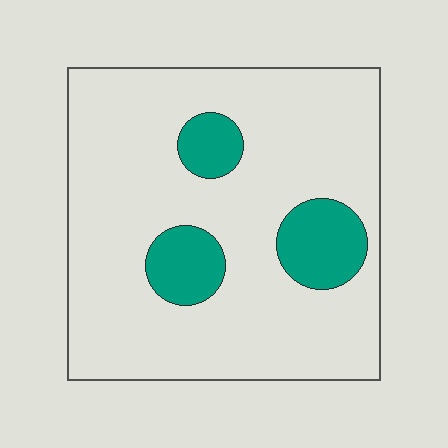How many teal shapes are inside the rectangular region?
3.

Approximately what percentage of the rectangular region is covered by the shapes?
Approximately 15%.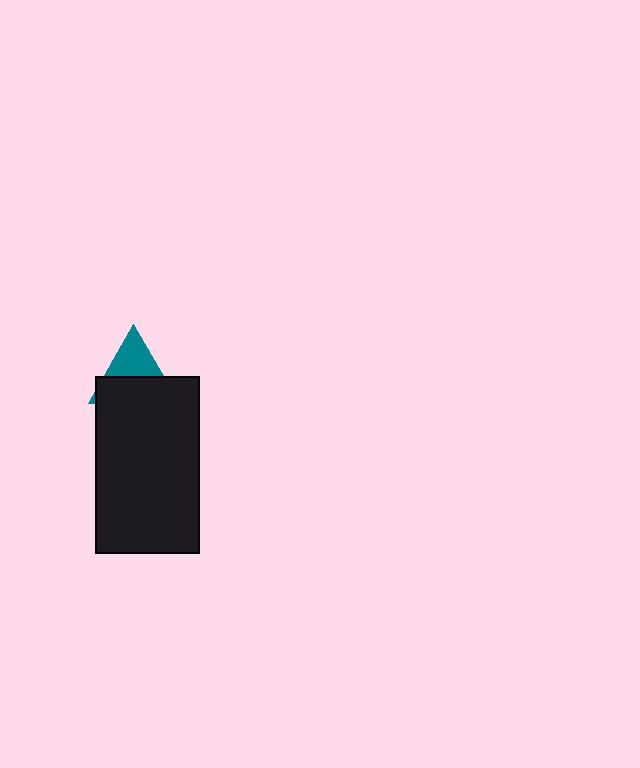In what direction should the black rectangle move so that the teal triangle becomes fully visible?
The black rectangle should move down. That is the shortest direction to clear the overlap and leave the teal triangle fully visible.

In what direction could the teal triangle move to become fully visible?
The teal triangle could move up. That would shift it out from behind the black rectangle entirely.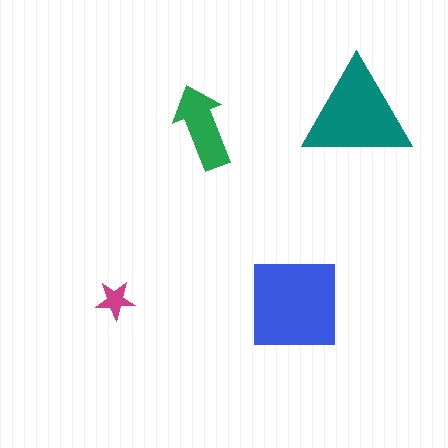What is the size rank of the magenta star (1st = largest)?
4th.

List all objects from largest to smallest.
The blue square, the teal triangle, the green arrow, the magenta star.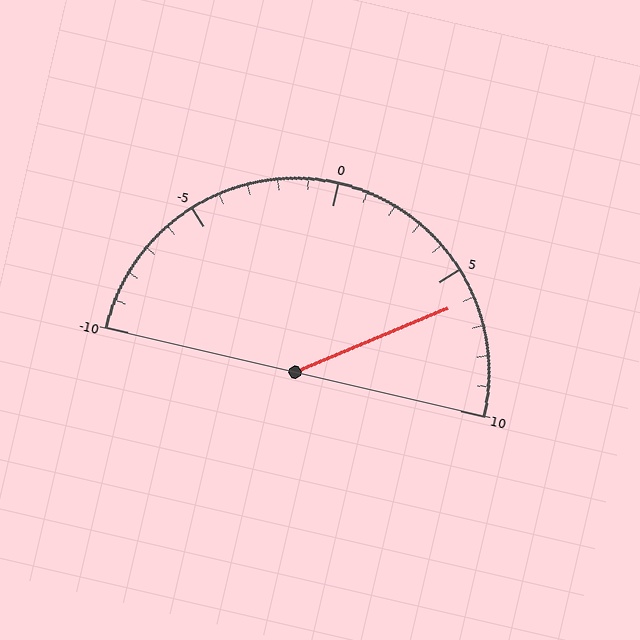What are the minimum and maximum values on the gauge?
The gauge ranges from -10 to 10.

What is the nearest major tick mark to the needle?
The nearest major tick mark is 5.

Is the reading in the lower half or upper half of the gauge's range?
The reading is in the upper half of the range (-10 to 10).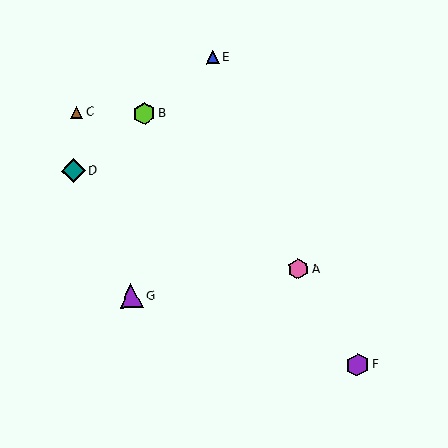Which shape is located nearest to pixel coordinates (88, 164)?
The teal diamond (labeled D) at (73, 171) is nearest to that location.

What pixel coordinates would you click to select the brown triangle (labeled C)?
Click at (77, 112) to select the brown triangle C.